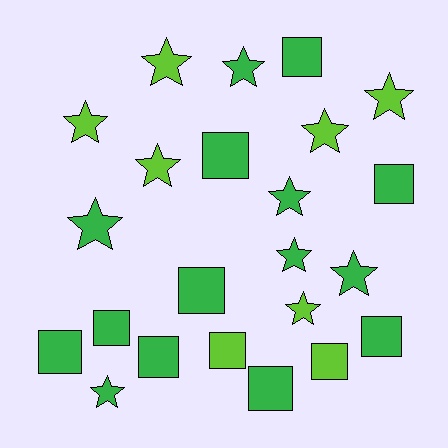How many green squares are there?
There are 9 green squares.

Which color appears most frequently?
Green, with 15 objects.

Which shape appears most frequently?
Star, with 12 objects.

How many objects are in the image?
There are 23 objects.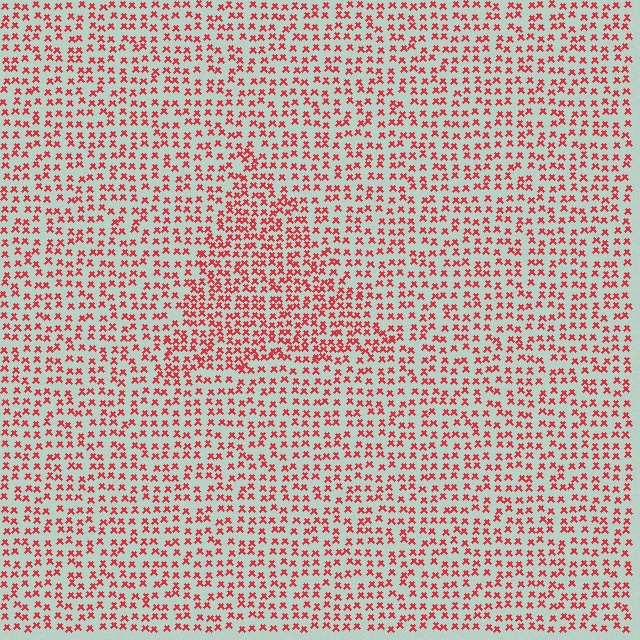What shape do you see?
I see a triangle.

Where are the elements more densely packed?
The elements are more densely packed inside the triangle boundary.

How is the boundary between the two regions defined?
The boundary is defined by a change in element density (approximately 1.5x ratio). All elements are the same color, size, and shape.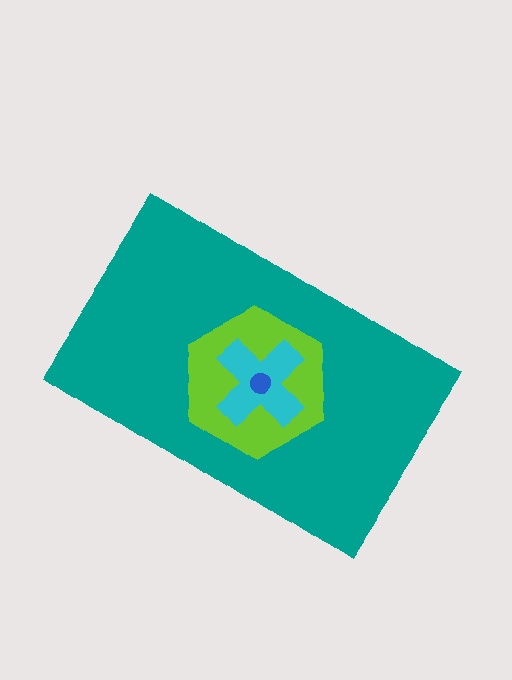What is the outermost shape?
The teal rectangle.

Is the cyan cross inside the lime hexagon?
Yes.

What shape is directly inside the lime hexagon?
The cyan cross.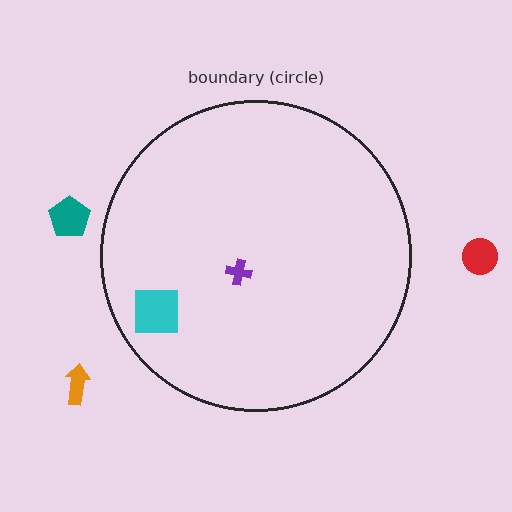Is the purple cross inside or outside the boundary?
Inside.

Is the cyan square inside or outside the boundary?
Inside.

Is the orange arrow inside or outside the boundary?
Outside.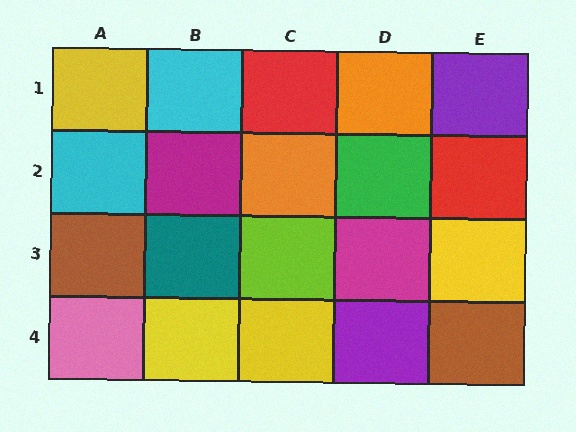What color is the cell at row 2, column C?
Orange.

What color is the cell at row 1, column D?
Orange.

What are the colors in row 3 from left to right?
Brown, teal, lime, magenta, yellow.